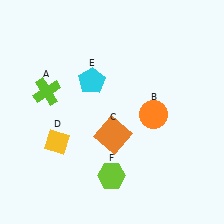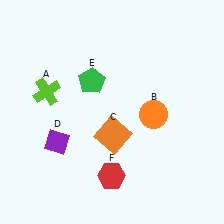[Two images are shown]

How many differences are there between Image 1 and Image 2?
There are 3 differences between the two images.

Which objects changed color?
D changed from yellow to purple. E changed from cyan to green. F changed from lime to red.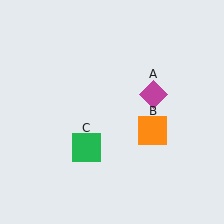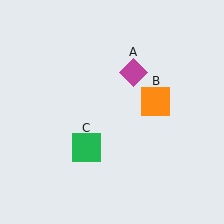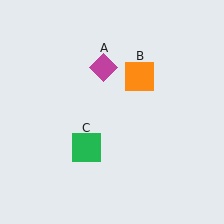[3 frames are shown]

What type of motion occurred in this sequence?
The magenta diamond (object A), orange square (object B) rotated counterclockwise around the center of the scene.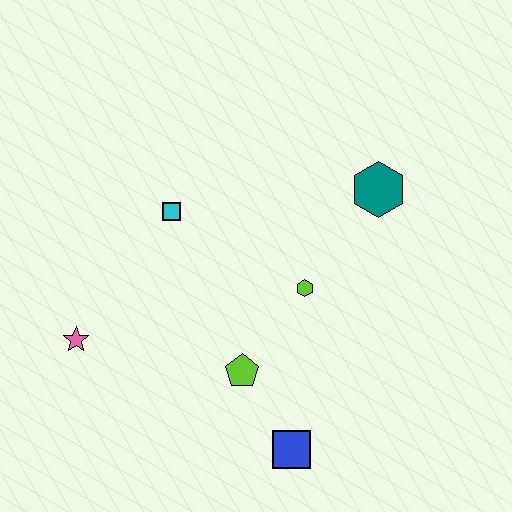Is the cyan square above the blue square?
Yes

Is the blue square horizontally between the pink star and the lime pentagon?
No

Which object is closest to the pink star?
The cyan square is closest to the pink star.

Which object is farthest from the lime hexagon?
The pink star is farthest from the lime hexagon.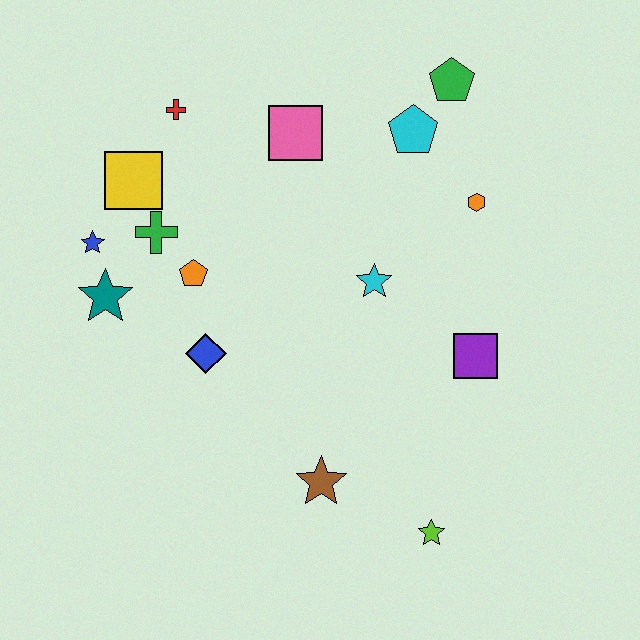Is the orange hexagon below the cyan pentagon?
Yes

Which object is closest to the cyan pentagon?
The green pentagon is closest to the cyan pentagon.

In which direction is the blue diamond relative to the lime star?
The blue diamond is to the left of the lime star.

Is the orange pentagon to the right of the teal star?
Yes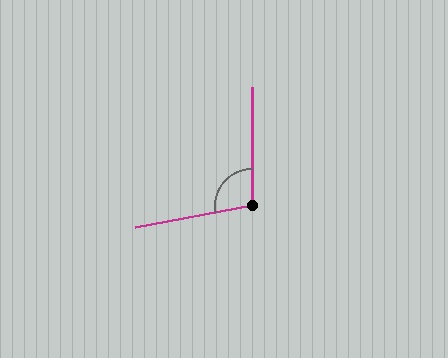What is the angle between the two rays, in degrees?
Approximately 101 degrees.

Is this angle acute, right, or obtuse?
It is obtuse.